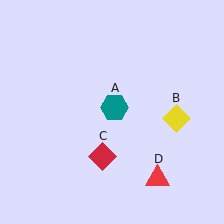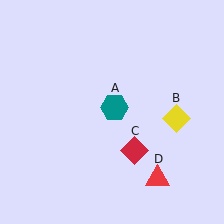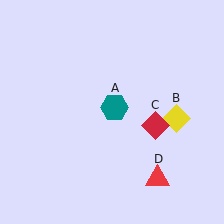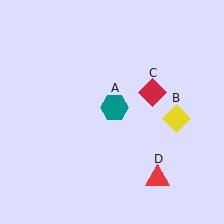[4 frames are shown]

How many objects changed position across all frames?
1 object changed position: red diamond (object C).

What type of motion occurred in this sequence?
The red diamond (object C) rotated counterclockwise around the center of the scene.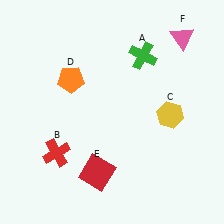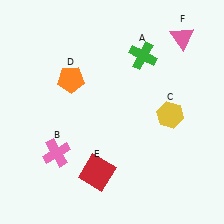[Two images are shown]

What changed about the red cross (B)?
In Image 1, B is red. In Image 2, it changed to pink.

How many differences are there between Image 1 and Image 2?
There is 1 difference between the two images.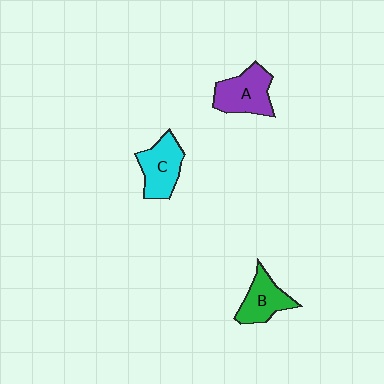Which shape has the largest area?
Shape A (purple).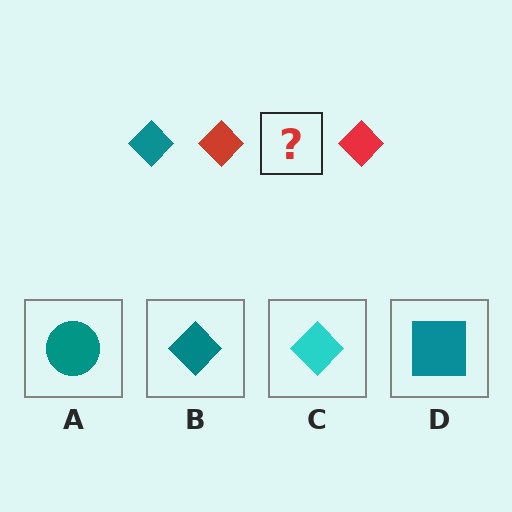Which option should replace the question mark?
Option B.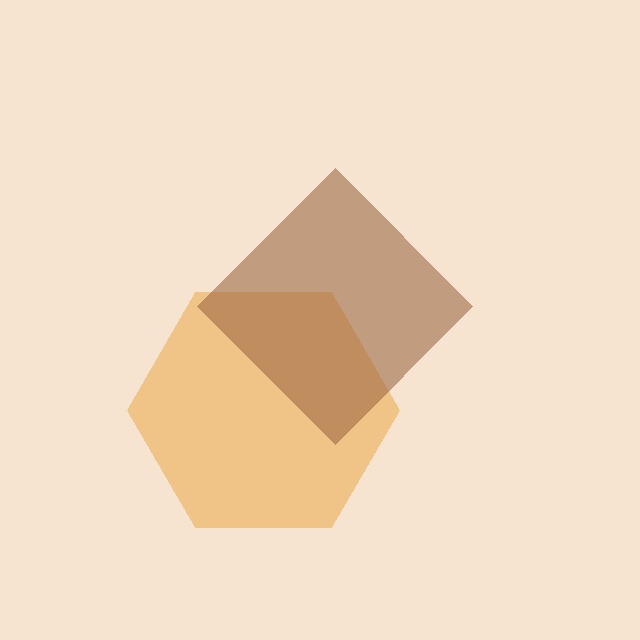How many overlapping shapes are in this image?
There are 2 overlapping shapes in the image.